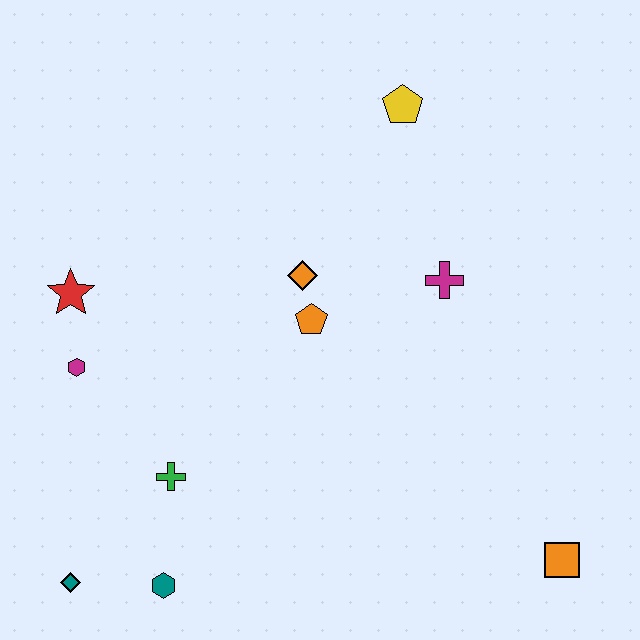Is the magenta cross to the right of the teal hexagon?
Yes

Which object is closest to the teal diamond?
The teal hexagon is closest to the teal diamond.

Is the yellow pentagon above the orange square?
Yes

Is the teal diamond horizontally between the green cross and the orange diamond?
No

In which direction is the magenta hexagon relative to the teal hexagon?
The magenta hexagon is above the teal hexagon.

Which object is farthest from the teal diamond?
The yellow pentagon is farthest from the teal diamond.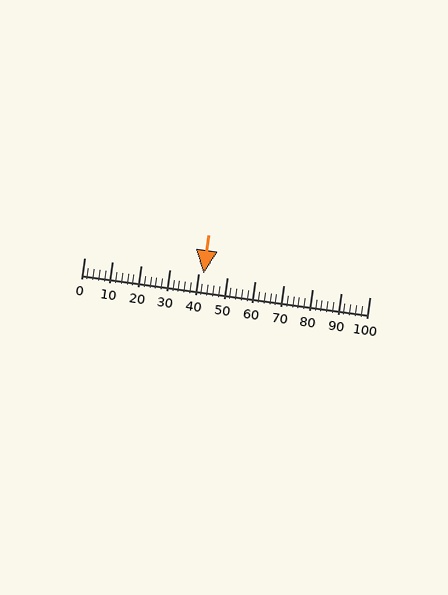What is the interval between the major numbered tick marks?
The major tick marks are spaced 10 units apart.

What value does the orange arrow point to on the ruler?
The orange arrow points to approximately 42.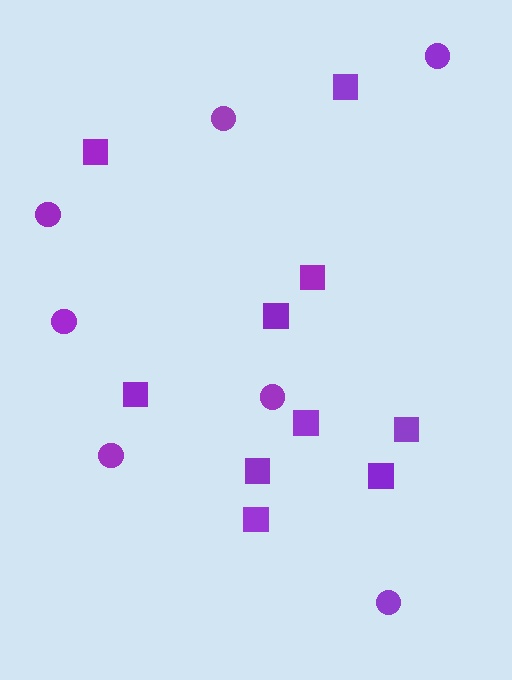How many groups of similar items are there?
There are 2 groups: one group of squares (10) and one group of circles (7).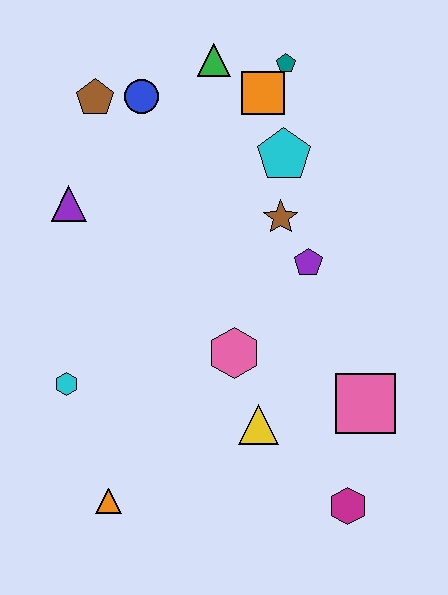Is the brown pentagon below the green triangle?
Yes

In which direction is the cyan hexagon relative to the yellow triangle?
The cyan hexagon is to the left of the yellow triangle.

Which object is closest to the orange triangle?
The cyan hexagon is closest to the orange triangle.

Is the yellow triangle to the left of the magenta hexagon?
Yes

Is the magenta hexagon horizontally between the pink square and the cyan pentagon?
Yes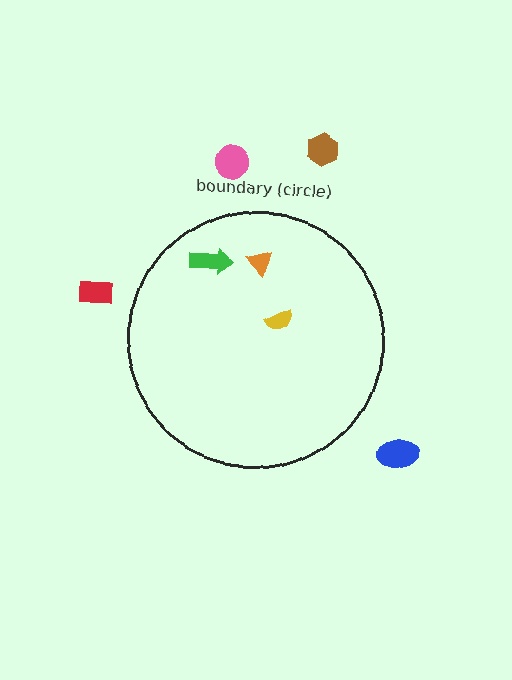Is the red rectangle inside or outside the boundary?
Outside.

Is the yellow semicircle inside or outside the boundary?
Inside.